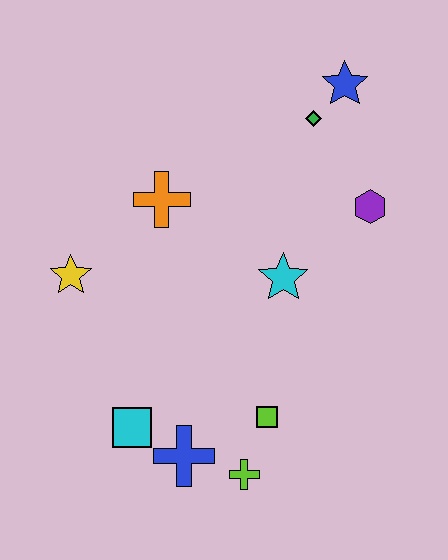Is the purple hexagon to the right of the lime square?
Yes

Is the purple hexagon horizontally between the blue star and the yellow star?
No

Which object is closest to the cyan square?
The blue cross is closest to the cyan square.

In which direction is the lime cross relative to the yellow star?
The lime cross is below the yellow star.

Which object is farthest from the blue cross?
The blue star is farthest from the blue cross.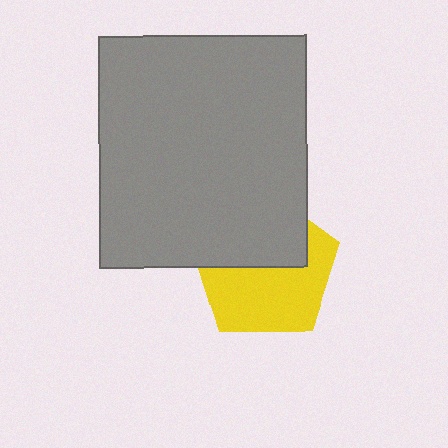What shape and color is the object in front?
The object in front is a gray rectangle.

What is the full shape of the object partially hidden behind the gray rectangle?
The partially hidden object is a yellow pentagon.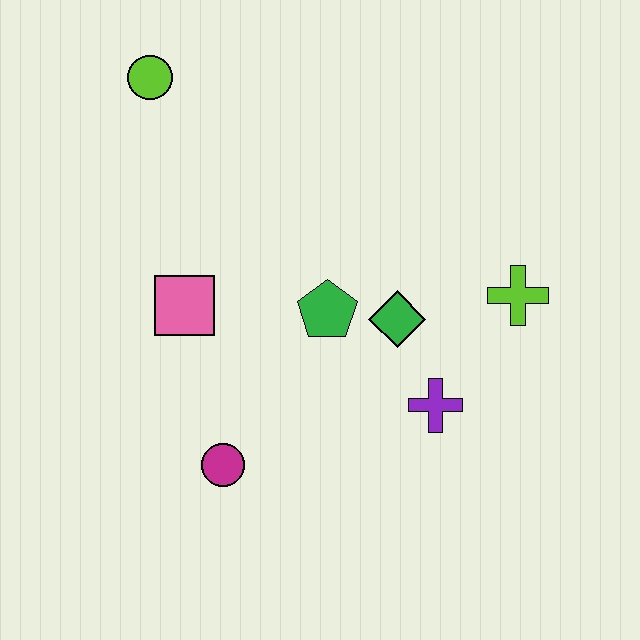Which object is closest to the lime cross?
The green diamond is closest to the lime cross.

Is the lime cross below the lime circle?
Yes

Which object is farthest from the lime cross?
The lime circle is farthest from the lime cross.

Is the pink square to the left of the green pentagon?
Yes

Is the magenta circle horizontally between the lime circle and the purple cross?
Yes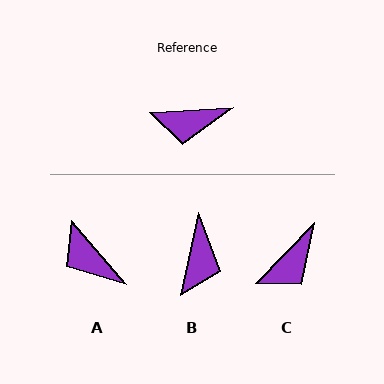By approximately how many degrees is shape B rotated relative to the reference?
Approximately 74 degrees counter-clockwise.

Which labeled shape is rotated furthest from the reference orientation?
B, about 74 degrees away.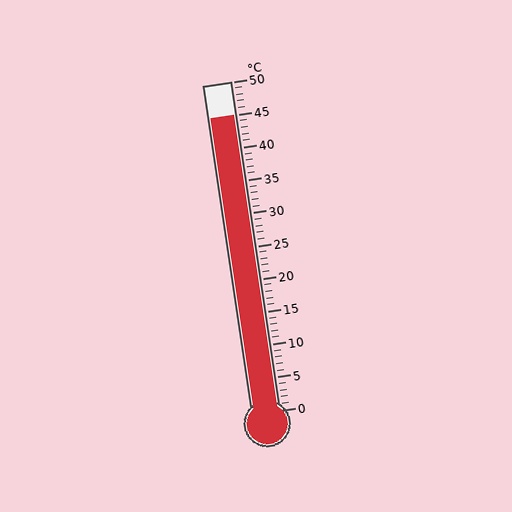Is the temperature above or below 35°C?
The temperature is above 35°C.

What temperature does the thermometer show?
The thermometer shows approximately 45°C.